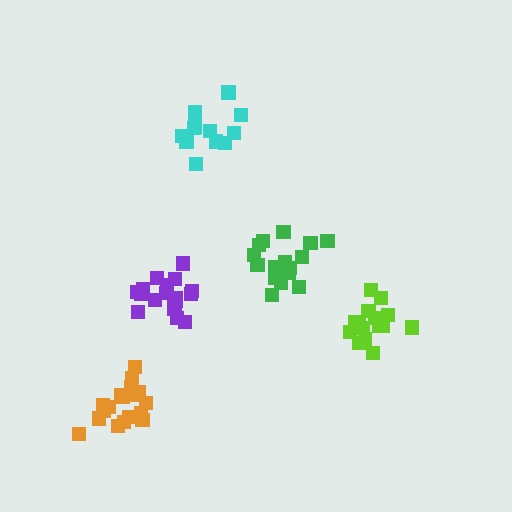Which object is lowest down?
The orange cluster is bottommost.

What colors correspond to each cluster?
The clusters are colored: lime, purple, cyan, orange, green.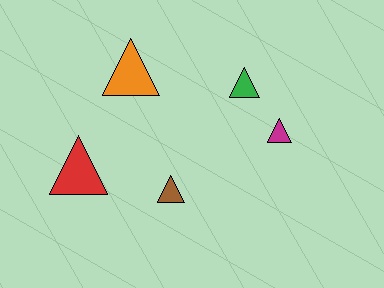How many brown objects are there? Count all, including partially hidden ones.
There is 1 brown object.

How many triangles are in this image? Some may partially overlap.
There are 5 triangles.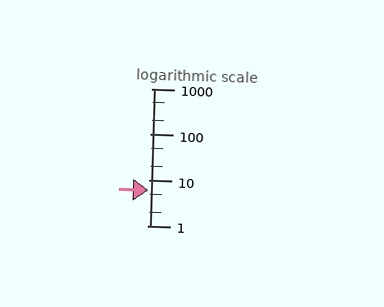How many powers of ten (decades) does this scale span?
The scale spans 3 decades, from 1 to 1000.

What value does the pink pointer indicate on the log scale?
The pointer indicates approximately 6.1.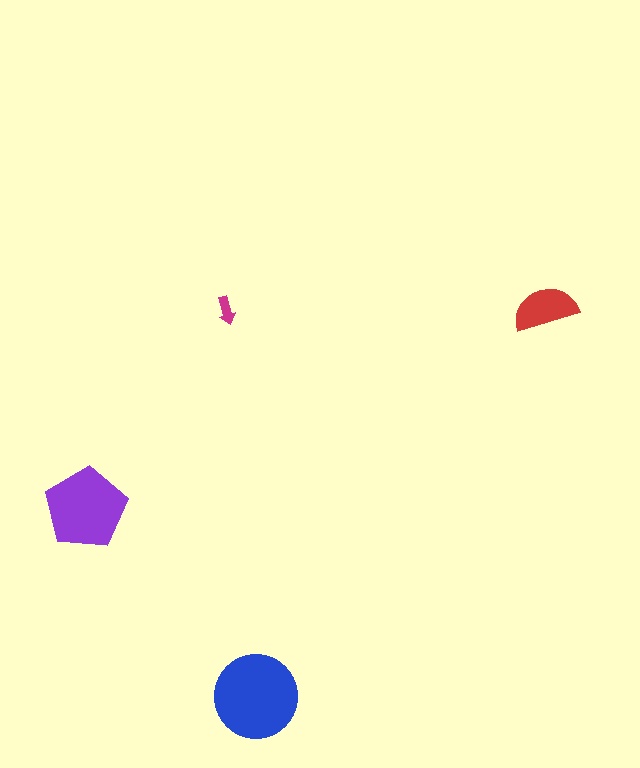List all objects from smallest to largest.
The magenta arrow, the red semicircle, the purple pentagon, the blue circle.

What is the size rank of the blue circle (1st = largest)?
1st.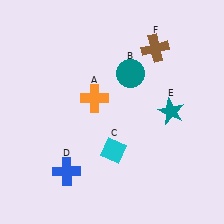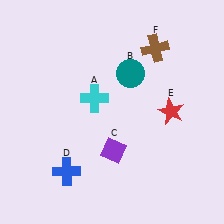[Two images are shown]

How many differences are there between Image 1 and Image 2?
There are 3 differences between the two images.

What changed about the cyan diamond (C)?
In Image 1, C is cyan. In Image 2, it changed to purple.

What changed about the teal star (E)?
In Image 1, E is teal. In Image 2, it changed to red.